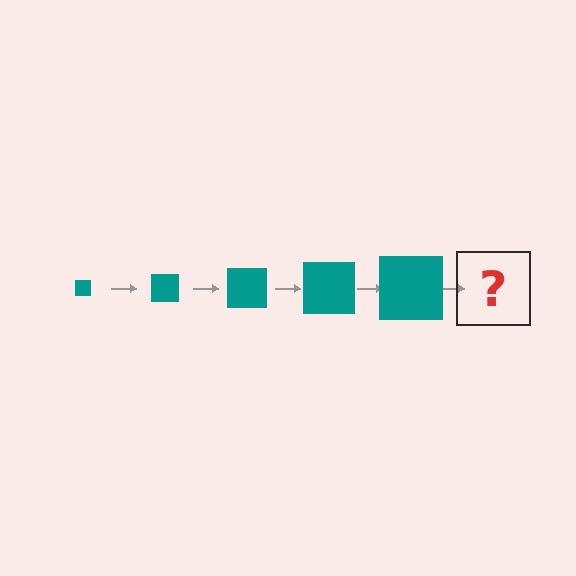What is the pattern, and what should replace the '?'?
The pattern is that the square gets progressively larger each step. The '?' should be a teal square, larger than the previous one.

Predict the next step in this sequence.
The next step is a teal square, larger than the previous one.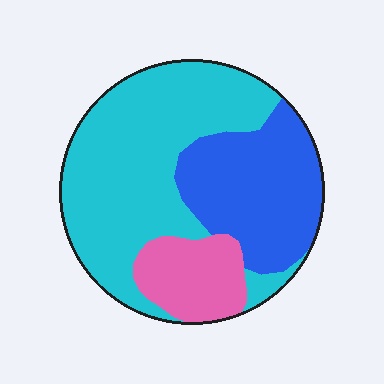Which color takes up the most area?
Cyan, at roughly 55%.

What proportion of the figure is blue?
Blue takes up about one third (1/3) of the figure.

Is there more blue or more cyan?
Cyan.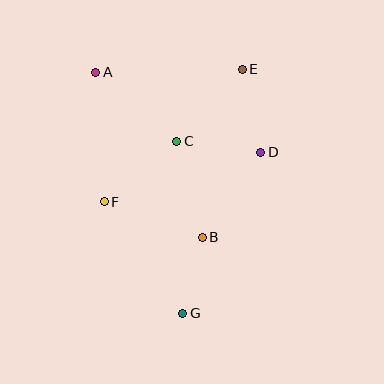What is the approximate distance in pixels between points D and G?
The distance between D and G is approximately 179 pixels.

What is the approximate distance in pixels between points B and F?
The distance between B and F is approximately 104 pixels.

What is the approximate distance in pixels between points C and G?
The distance between C and G is approximately 172 pixels.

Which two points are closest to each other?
Points B and G are closest to each other.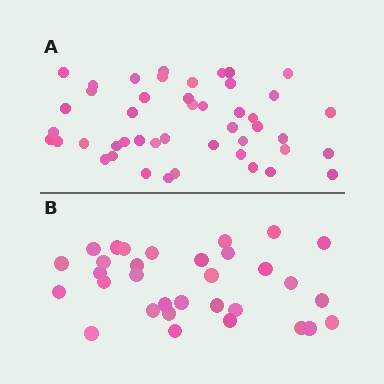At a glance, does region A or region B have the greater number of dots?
Region A (the top region) has more dots.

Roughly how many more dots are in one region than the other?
Region A has approximately 15 more dots than region B.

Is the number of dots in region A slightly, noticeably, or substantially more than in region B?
Region A has noticeably more, but not dramatically so. The ratio is roughly 1.4 to 1.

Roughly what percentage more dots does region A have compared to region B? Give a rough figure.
About 45% more.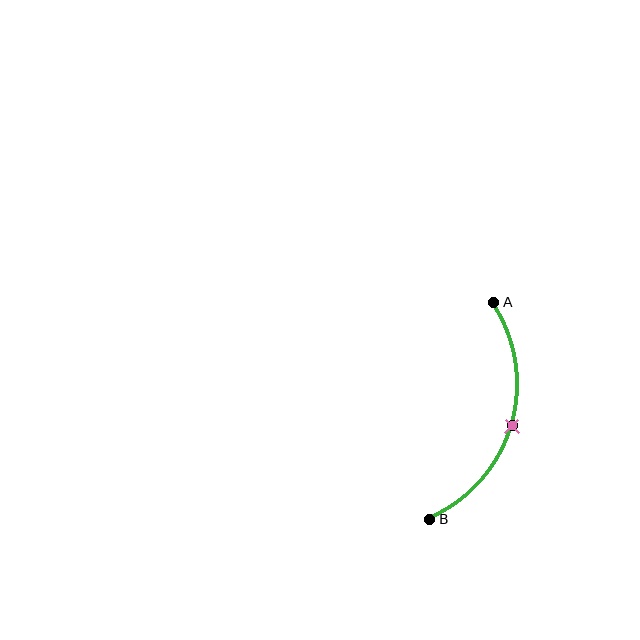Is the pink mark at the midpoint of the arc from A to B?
Yes. The pink mark lies on the arc at equal arc-length from both A and B — it is the arc midpoint.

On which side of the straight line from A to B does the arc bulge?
The arc bulges to the right of the straight line connecting A and B.